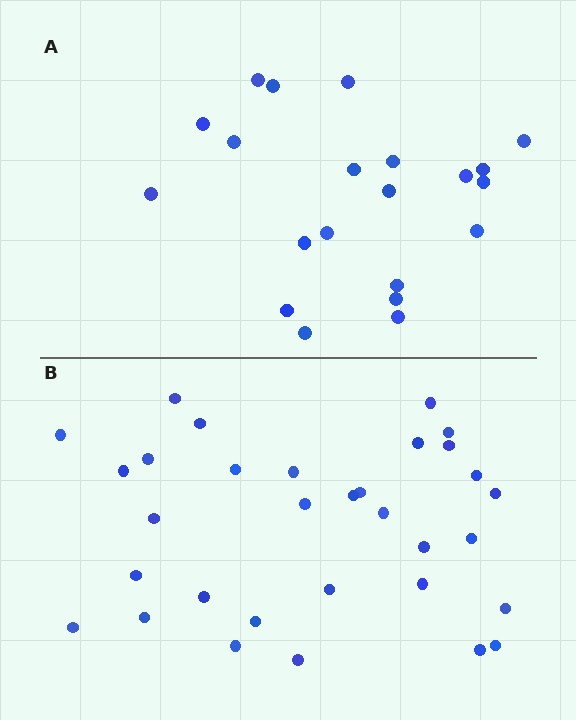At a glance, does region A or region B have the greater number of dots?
Region B (the bottom region) has more dots.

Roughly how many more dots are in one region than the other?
Region B has roughly 12 or so more dots than region A.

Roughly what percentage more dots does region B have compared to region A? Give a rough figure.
About 50% more.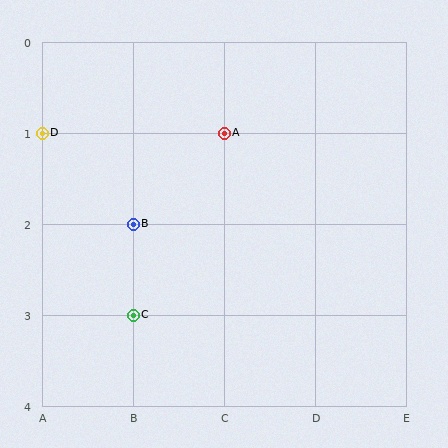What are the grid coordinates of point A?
Point A is at grid coordinates (C, 1).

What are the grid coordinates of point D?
Point D is at grid coordinates (A, 1).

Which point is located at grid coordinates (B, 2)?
Point B is at (B, 2).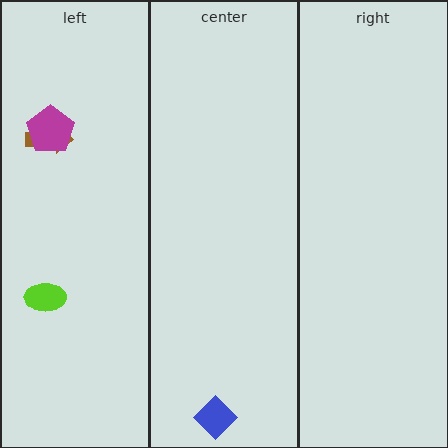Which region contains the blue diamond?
The center region.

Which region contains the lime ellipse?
The left region.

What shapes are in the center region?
The blue diamond.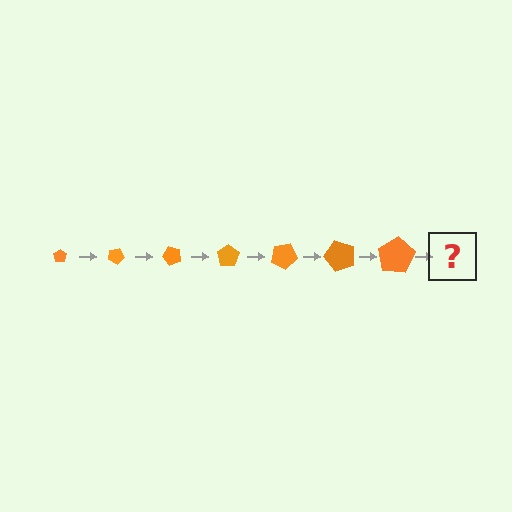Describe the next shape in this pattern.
It should be a pentagon, larger than the previous one and rotated 175 degrees from the start.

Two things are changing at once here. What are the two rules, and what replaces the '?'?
The two rules are that the pentagon grows larger each step and it rotates 25 degrees each step. The '?' should be a pentagon, larger than the previous one and rotated 175 degrees from the start.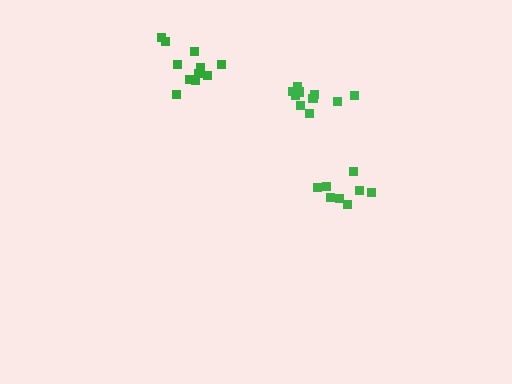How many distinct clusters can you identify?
There are 3 distinct clusters.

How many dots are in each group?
Group 1: 11 dots, Group 2: 10 dots, Group 3: 8 dots (29 total).